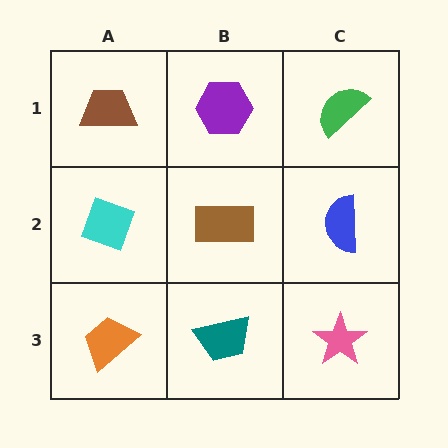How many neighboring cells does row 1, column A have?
2.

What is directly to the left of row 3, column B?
An orange trapezoid.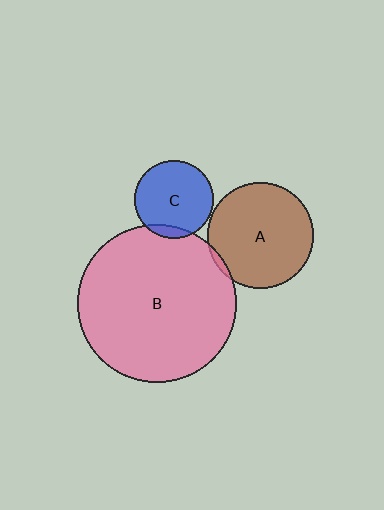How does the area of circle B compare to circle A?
Approximately 2.2 times.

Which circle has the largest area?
Circle B (pink).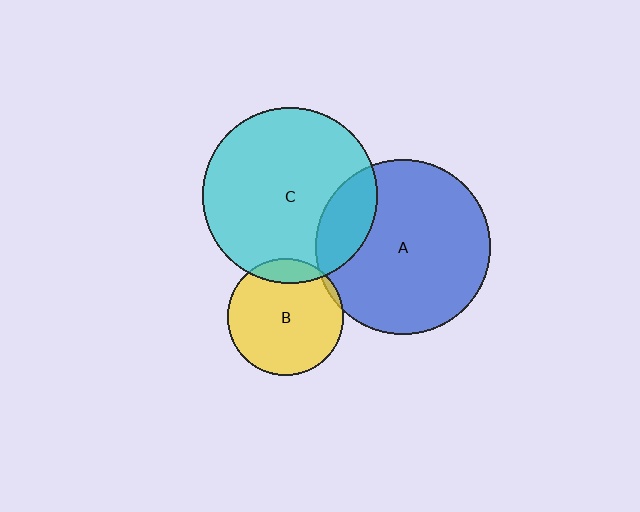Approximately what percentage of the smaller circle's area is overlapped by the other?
Approximately 5%.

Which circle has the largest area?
Circle C (cyan).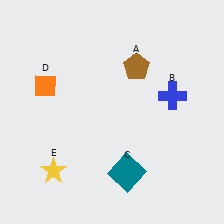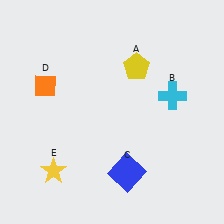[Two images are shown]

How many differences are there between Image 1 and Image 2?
There are 3 differences between the two images.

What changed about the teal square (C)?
In Image 1, C is teal. In Image 2, it changed to blue.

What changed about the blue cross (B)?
In Image 1, B is blue. In Image 2, it changed to cyan.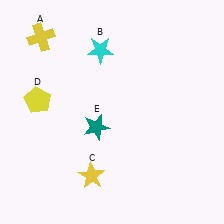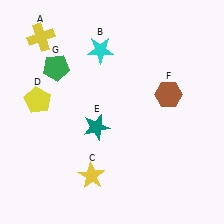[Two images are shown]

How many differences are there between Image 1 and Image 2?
There are 2 differences between the two images.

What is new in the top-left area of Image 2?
A green pentagon (G) was added in the top-left area of Image 2.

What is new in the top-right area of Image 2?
A brown hexagon (F) was added in the top-right area of Image 2.